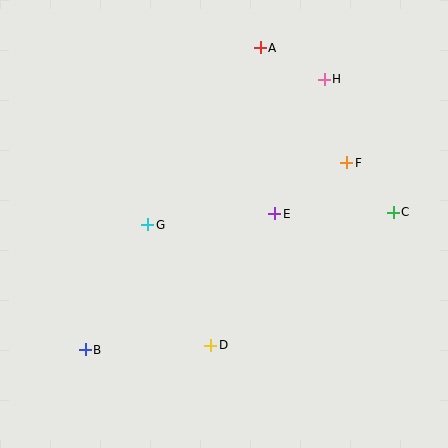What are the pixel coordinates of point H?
Point H is at (324, 79).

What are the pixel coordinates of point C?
Point C is at (393, 212).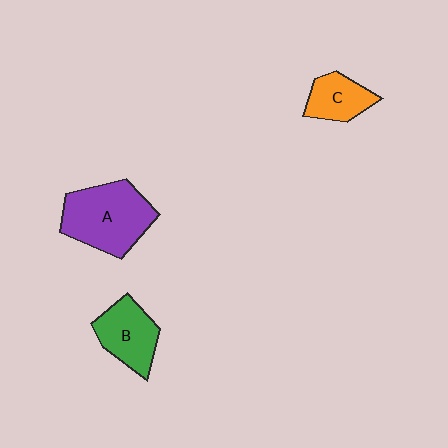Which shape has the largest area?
Shape A (purple).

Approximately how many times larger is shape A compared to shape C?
Approximately 2.0 times.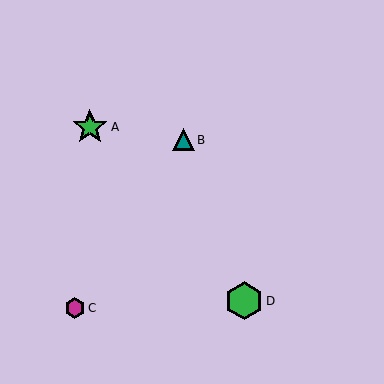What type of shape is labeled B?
Shape B is a teal triangle.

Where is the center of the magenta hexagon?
The center of the magenta hexagon is at (75, 308).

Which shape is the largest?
The green hexagon (labeled D) is the largest.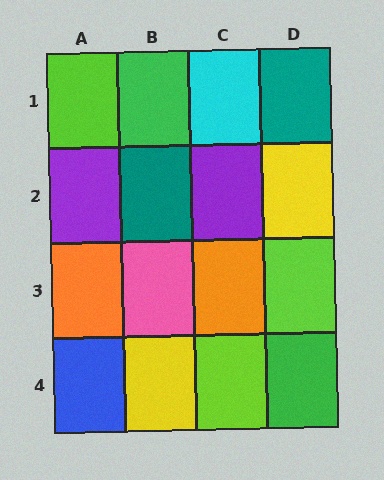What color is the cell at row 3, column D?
Lime.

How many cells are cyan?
1 cell is cyan.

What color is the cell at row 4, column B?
Yellow.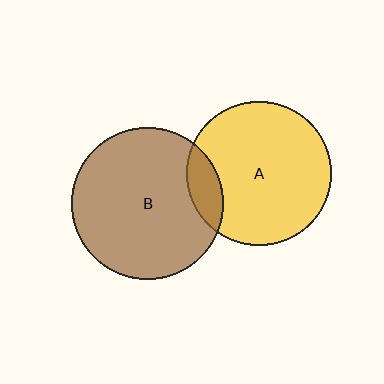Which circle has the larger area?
Circle B (brown).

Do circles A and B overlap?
Yes.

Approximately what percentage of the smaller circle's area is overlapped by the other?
Approximately 15%.